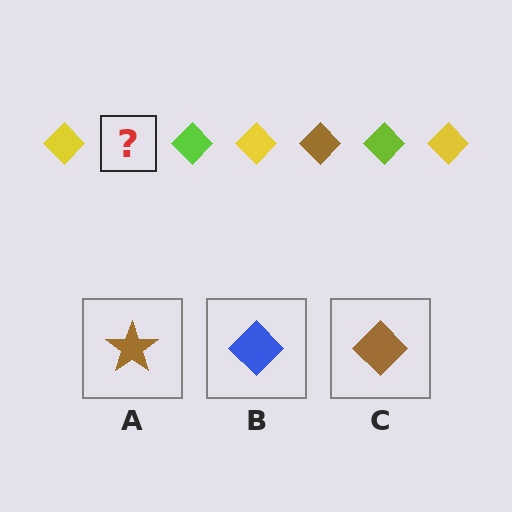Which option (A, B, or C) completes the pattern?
C.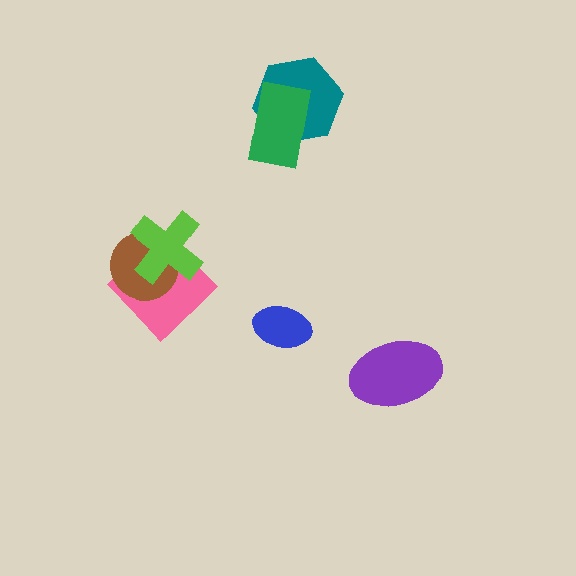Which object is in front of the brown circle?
The lime cross is in front of the brown circle.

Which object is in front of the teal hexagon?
The green rectangle is in front of the teal hexagon.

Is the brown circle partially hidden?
Yes, it is partially covered by another shape.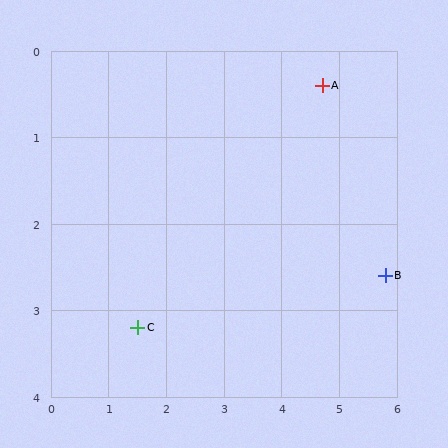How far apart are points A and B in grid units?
Points A and B are about 2.5 grid units apart.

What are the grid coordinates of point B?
Point B is at approximately (5.8, 2.6).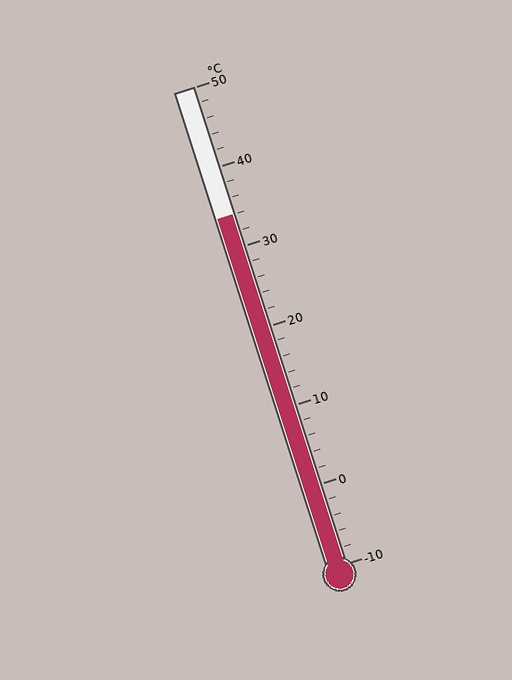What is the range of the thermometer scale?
The thermometer scale ranges from -10°C to 50°C.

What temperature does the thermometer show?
The thermometer shows approximately 34°C.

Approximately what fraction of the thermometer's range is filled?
The thermometer is filled to approximately 75% of its range.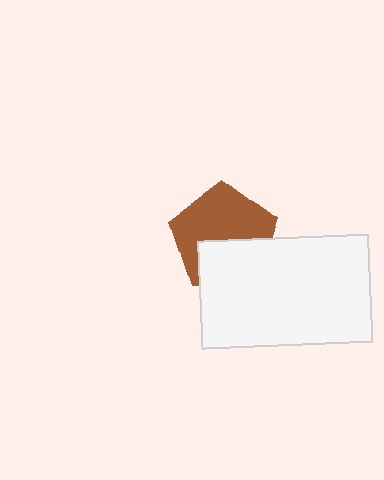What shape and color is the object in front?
The object in front is a white rectangle.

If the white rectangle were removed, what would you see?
You would see the complete brown pentagon.